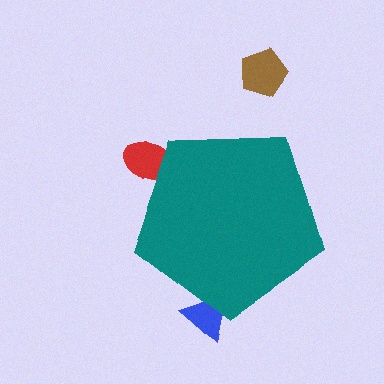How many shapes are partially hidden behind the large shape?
2 shapes are partially hidden.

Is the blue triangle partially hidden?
Yes, the blue triangle is partially hidden behind the teal pentagon.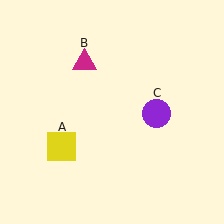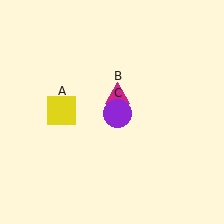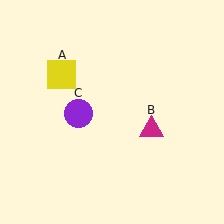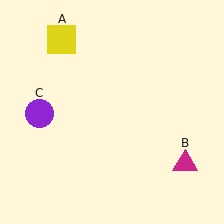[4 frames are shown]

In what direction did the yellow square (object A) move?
The yellow square (object A) moved up.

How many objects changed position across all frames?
3 objects changed position: yellow square (object A), magenta triangle (object B), purple circle (object C).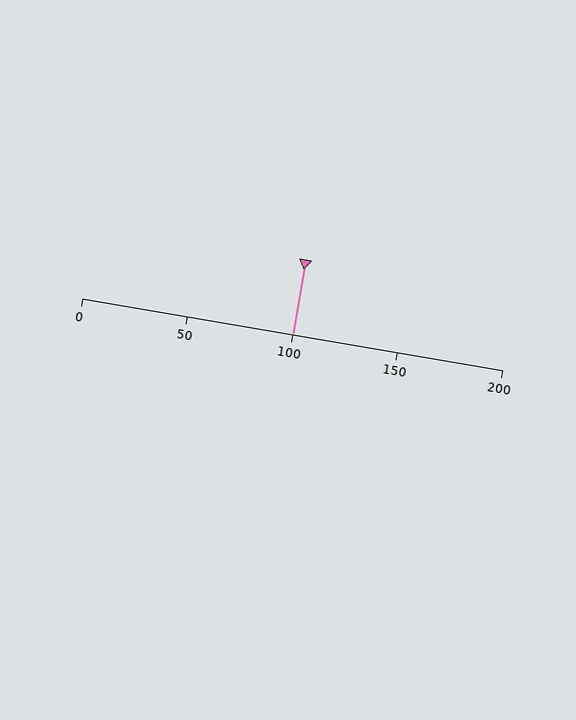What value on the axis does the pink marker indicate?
The marker indicates approximately 100.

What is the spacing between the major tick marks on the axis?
The major ticks are spaced 50 apart.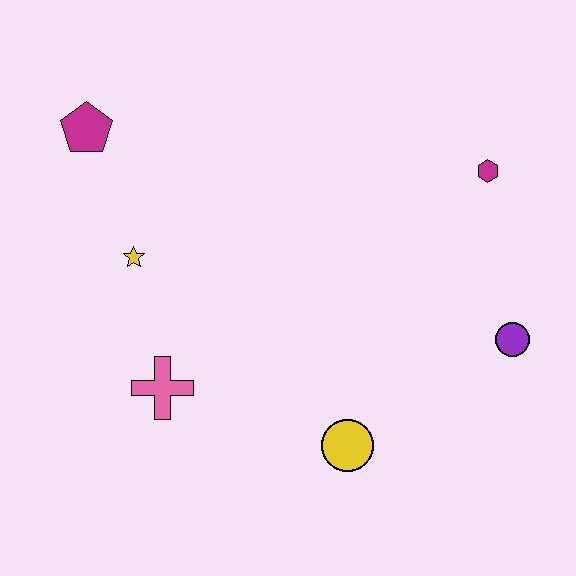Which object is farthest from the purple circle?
The magenta pentagon is farthest from the purple circle.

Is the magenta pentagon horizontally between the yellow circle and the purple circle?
No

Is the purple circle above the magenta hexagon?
No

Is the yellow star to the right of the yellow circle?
No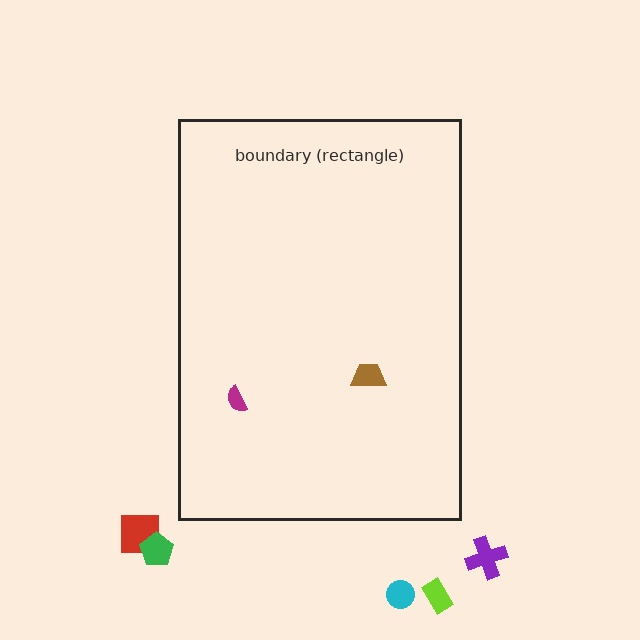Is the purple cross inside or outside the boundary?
Outside.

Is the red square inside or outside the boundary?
Outside.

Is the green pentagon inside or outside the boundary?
Outside.